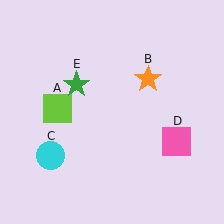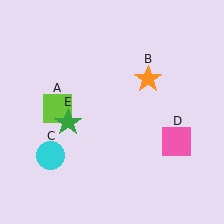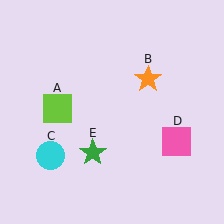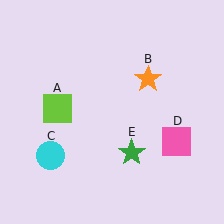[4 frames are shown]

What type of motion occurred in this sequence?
The green star (object E) rotated counterclockwise around the center of the scene.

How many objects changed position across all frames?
1 object changed position: green star (object E).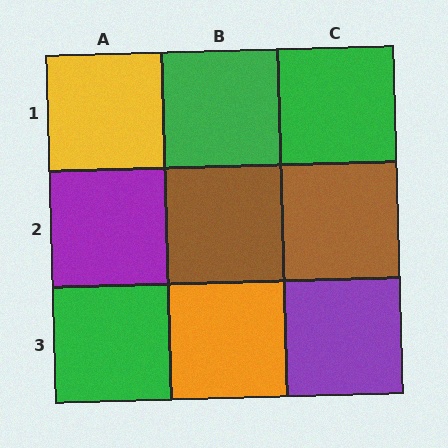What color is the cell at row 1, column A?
Yellow.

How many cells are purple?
2 cells are purple.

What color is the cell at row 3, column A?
Green.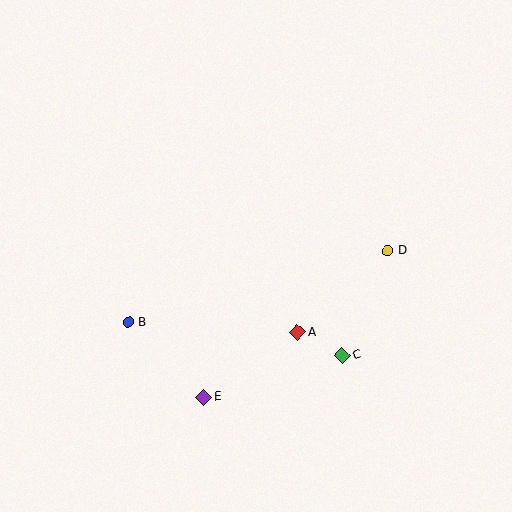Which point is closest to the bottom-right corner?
Point C is closest to the bottom-right corner.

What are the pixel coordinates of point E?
Point E is at (204, 397).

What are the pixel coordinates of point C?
Point C is at (342, 355).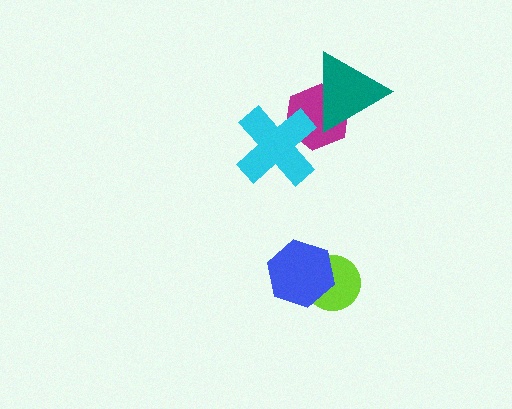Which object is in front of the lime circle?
The blue hexagon is in front of the lime circle.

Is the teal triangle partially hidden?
No, no other shape covers it.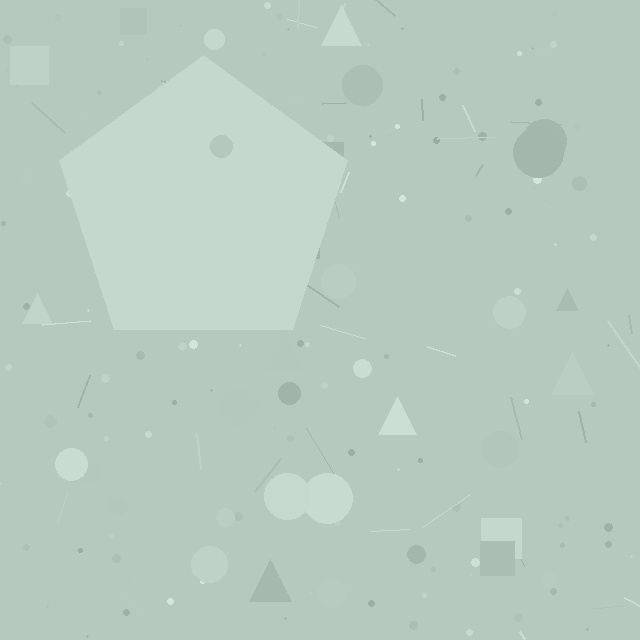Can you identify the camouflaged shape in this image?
The camouflaged shape is a pentagon.